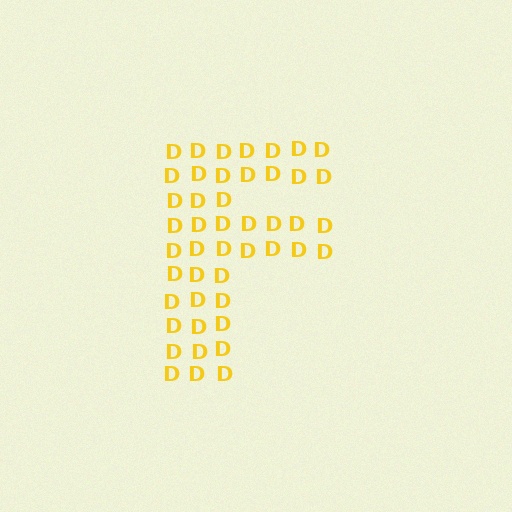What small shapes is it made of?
It is made of small letter D's.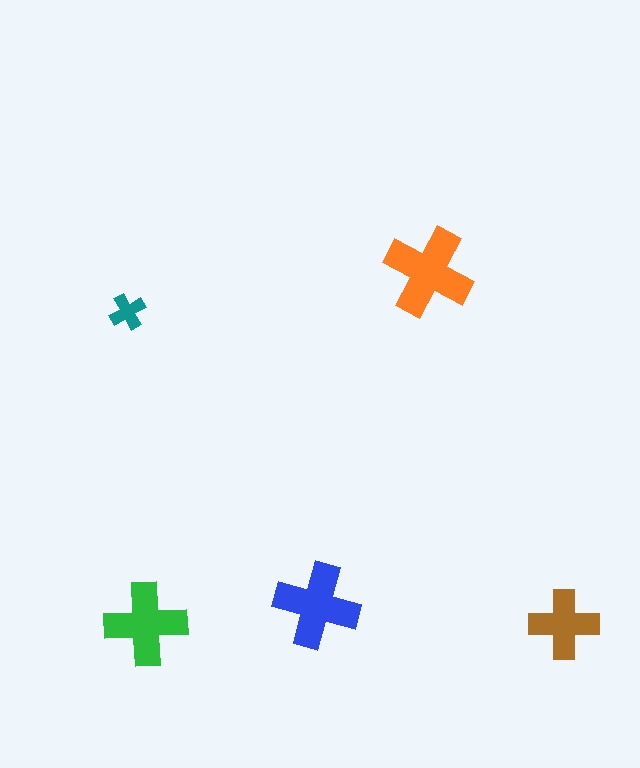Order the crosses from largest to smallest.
the orange one, the blue one, the green one, the brown one, the teal one.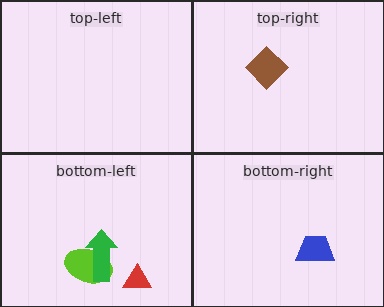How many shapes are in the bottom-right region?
1.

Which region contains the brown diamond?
The top-right region.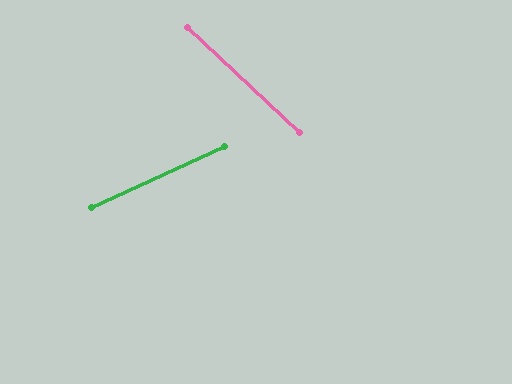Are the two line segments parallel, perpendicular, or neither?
Neither parallel nor perpendicular — they differ by about 68°.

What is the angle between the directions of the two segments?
Approximately 68 degrees.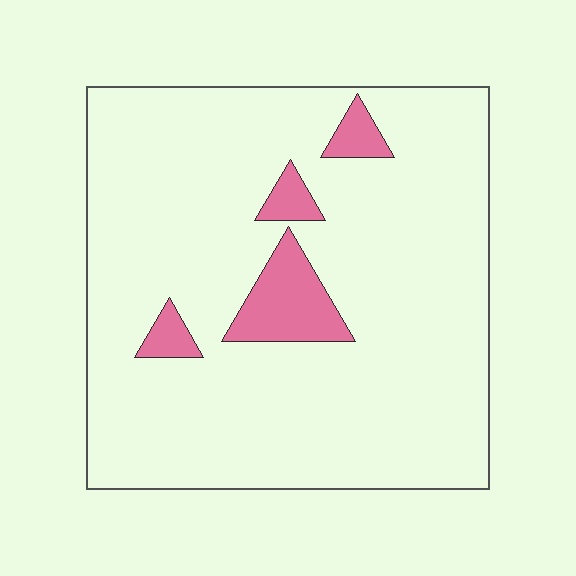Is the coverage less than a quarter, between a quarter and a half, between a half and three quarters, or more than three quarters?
Less than a quarter.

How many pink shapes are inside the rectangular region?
4.